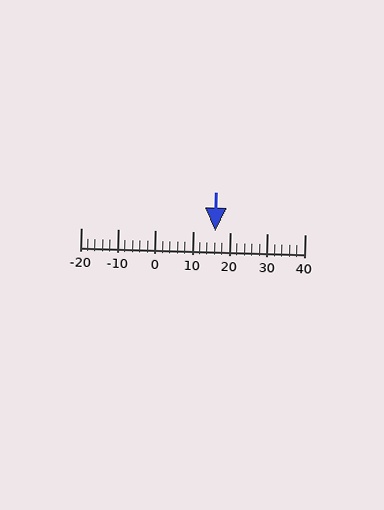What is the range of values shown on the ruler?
The ruler shows values from -20 to 40.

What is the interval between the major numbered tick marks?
The major tick marks are spaced 10 units apart.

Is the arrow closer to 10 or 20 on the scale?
The arrow is closer to 20.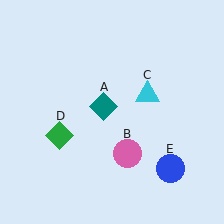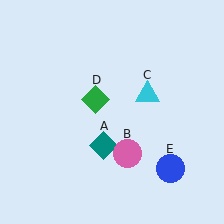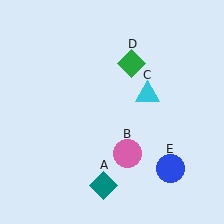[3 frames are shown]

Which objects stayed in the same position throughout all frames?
Pink circle (object B) and cyan triangle (object C) and blue circle (object E) remained stationary.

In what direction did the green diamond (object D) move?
The green diamond (object D) moved up and to the right.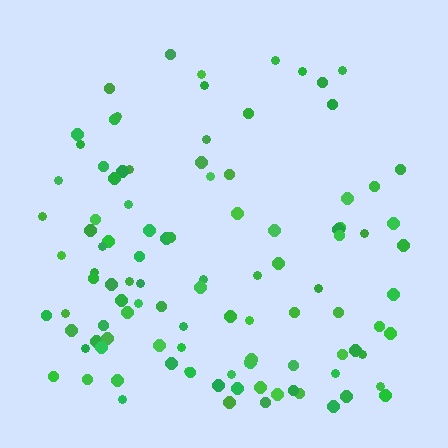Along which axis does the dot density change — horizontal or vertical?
Vertical.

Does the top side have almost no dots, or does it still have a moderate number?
Still a moderate number, just noticeably fewer than the bottom.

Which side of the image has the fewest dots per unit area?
The top.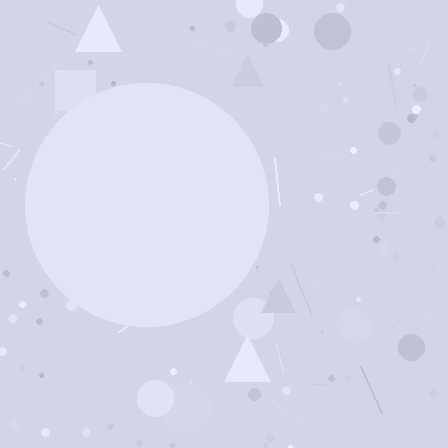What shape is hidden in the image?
A circle is hidden in the image.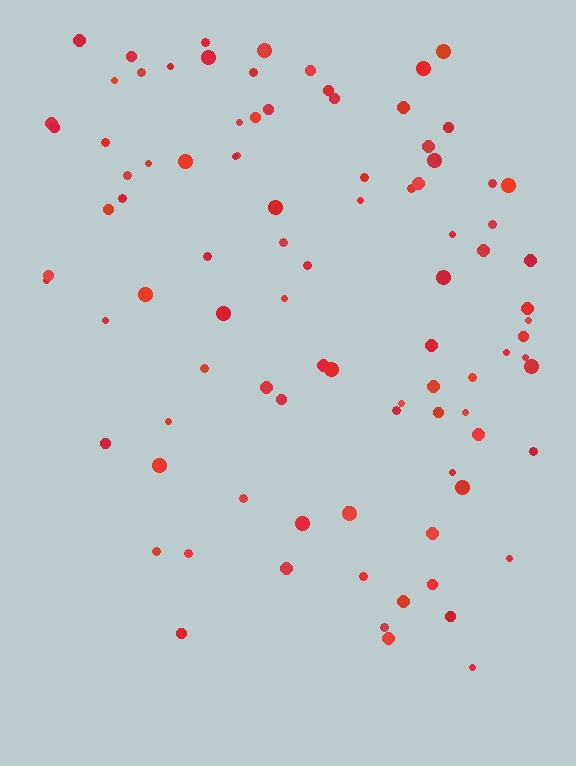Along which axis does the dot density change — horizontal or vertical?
Vertical.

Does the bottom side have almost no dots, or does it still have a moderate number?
Still a moderate number, just noticeably fewer than the top.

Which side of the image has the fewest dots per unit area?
The bottom.